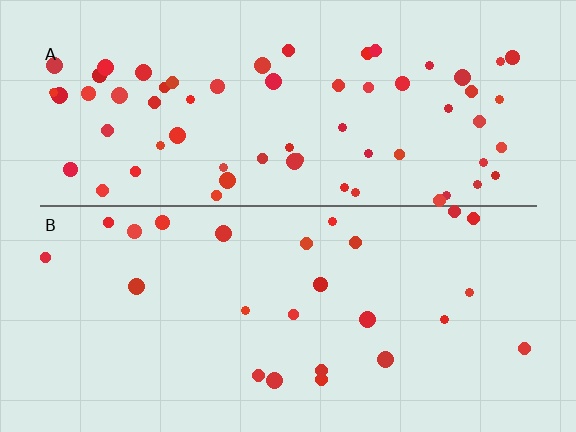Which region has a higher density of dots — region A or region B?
A (the top).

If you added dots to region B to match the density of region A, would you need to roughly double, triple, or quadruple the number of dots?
Approximately triple.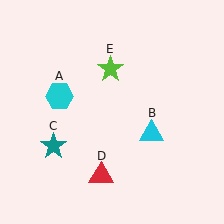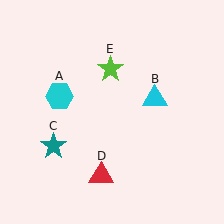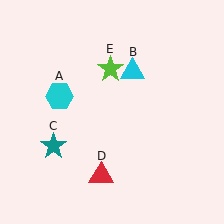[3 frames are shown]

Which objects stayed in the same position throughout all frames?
Cyan hexagon (object A) and teal star (object C) and red triangle (object D) and lime star (object E) remained stationary.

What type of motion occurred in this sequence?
The cyan triangle (object B) rotated counterclockwise around the center of the scene.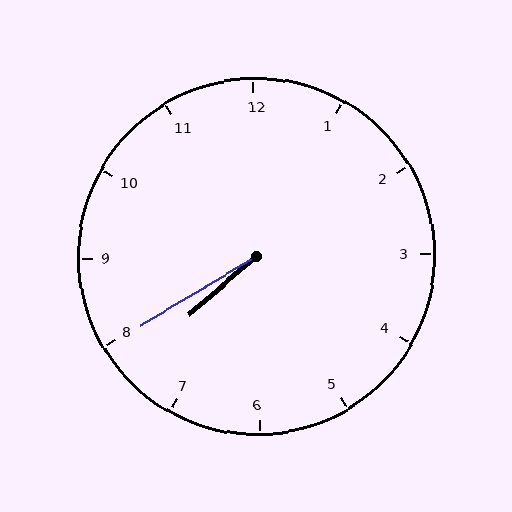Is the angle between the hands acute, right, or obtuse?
It is acute.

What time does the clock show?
7:40.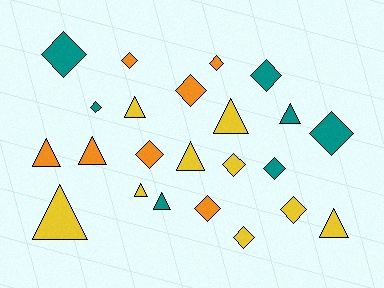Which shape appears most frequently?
Diamond, with 13 objects.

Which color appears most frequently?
Yellow, with 9 objects.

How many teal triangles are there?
There are 2 teal triangles.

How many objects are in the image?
There are 23 objects.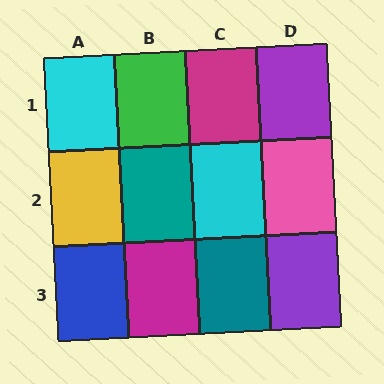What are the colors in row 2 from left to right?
Yellow, teal, cyan, pink.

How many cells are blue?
1 cell is blue.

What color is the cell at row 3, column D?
Purple.